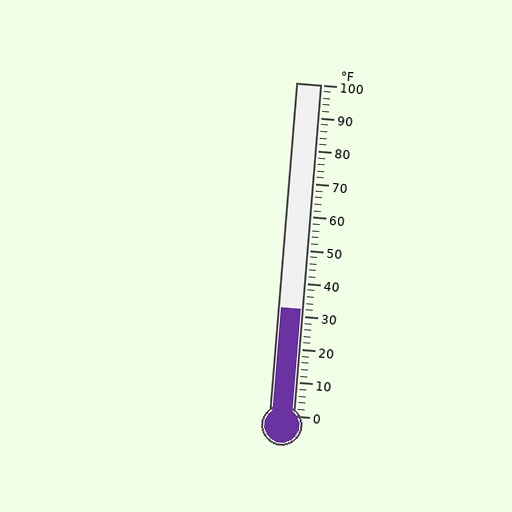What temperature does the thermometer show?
The thermometer shows approximately 32°F.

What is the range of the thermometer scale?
The thermometer scale ranges from 0°F to 100°F.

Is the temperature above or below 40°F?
The temperature is below 40°F.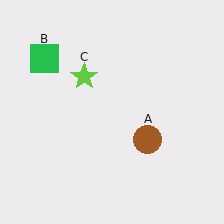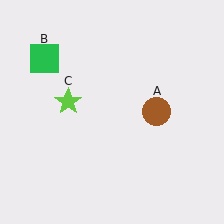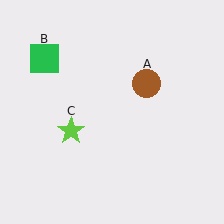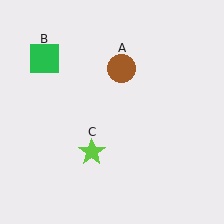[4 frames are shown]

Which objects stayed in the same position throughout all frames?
Green square (object B) remained stationary.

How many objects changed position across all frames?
2 objects changed position: brown circle (object A), lime star (object C).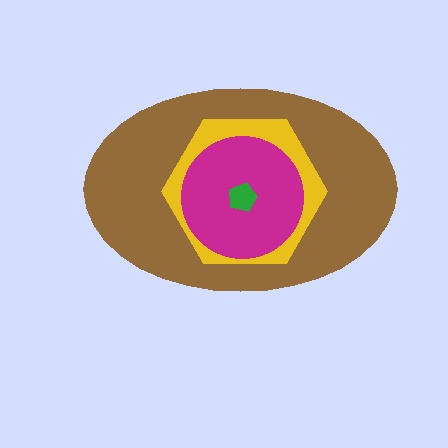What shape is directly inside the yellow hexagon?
The magenta circle.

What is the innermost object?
The green pentagon.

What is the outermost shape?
The brown ellipse.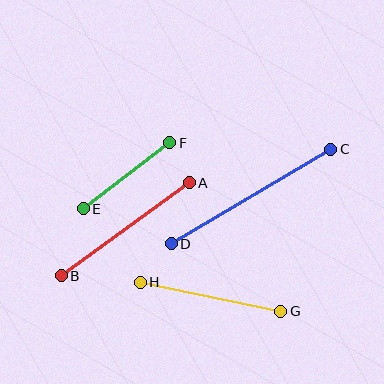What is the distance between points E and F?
The distance is approximately 109 pixels.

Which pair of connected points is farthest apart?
Points C and D are farthest apart.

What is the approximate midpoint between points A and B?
The midpoint is at approximately (125, 229) pixels.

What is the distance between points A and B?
The distance is approximately 158 pixels.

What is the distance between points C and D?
The distance is approximately 185 pixels.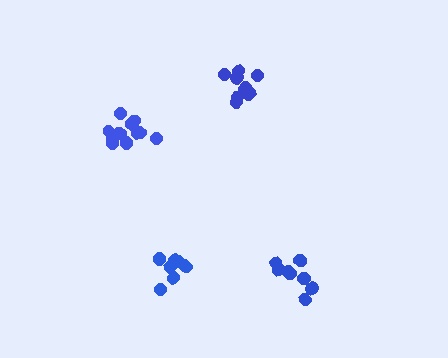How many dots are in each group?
Group 1: 11 dots, Group 2: 10 dots, Group 3: 9 dots, Group 4: 9 dots (39 total).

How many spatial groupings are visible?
There are 4 spatial groupings.